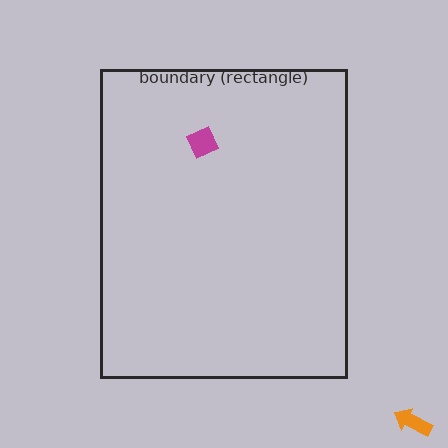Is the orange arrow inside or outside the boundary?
Outside.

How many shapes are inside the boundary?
1 inside, 1 outside.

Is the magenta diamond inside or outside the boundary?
Inside.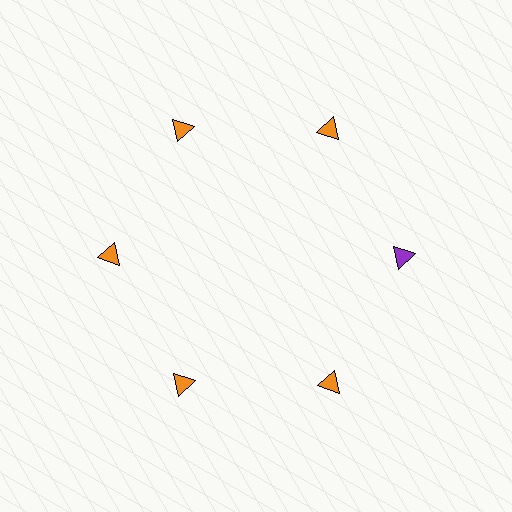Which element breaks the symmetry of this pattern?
The purple triangle at roughly the 3 o'clock position breaks the symmetry. All other shapes are orange triangles.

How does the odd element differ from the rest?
It has a different color: purple instead of orange.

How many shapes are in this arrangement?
There are 6 shapes arranged in a ring pattern.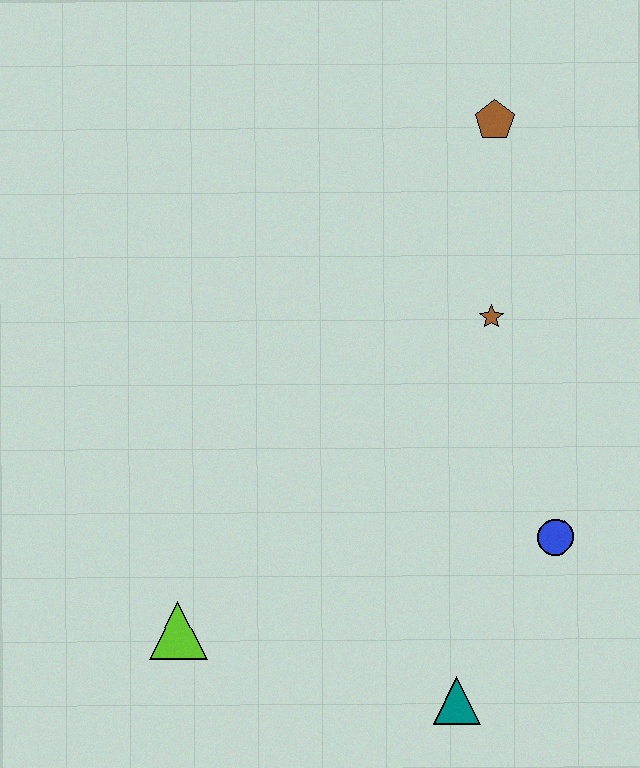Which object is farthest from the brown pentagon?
The lime triangle is farthest from the brown pentagon.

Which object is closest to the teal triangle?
The blue circle is closest to the teal triangle.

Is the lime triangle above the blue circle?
No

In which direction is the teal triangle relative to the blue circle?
The teal triangle is below the blue circle.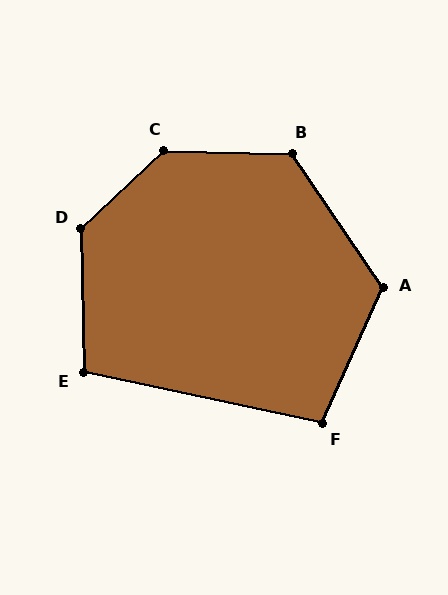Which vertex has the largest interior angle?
C, at approximately 135 degrees.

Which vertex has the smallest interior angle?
F, at approximately 102 degrees.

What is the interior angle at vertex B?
Approximately 126 degrees (obtuse).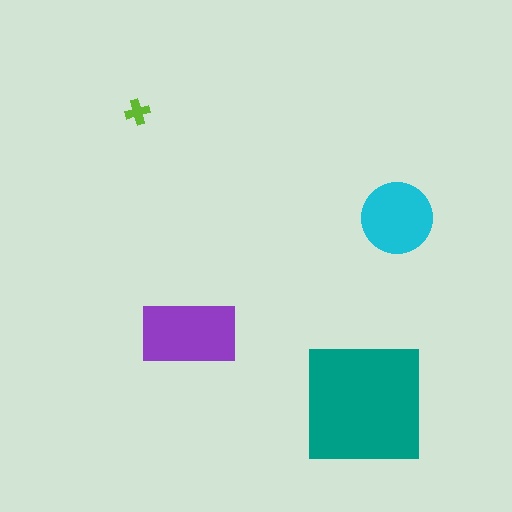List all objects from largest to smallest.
The teal square, the purple rectangle, the cyan circle, the lime cross.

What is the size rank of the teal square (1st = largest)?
1st.